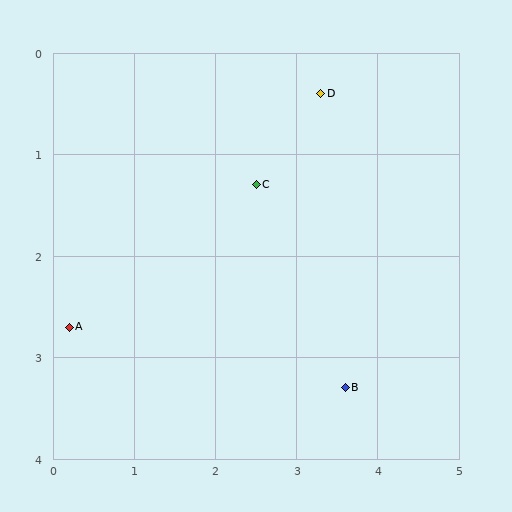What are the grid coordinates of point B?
Point B is at approximately (3.6, 3.3).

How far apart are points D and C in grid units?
Points D and C are about 1.2 grid units apart.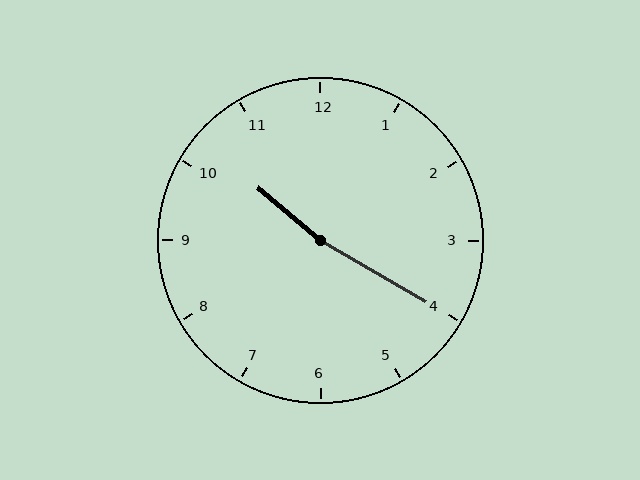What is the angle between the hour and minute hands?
Approximately 170 degrees.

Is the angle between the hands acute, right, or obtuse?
It is obtuse.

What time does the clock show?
10:20.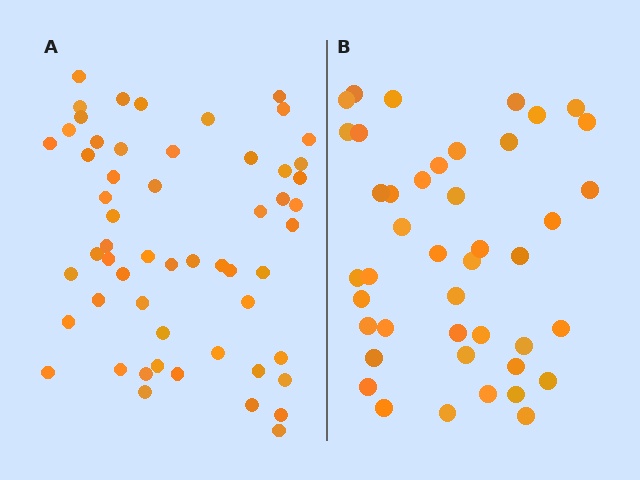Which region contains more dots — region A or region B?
Region A (the left region) has more dots.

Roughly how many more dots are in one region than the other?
Region A has approximately 15 more dots than region B.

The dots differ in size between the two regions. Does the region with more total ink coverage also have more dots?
No. Region B has more total ink coverage because its dots are larger, but region A actually contains more individual dots. Total area can be misleading — the number of items is what matters here.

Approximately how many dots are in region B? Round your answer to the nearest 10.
About 40 dots. (The exact count is 43, which rounds to 40.)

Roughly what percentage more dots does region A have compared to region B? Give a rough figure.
About 30% more.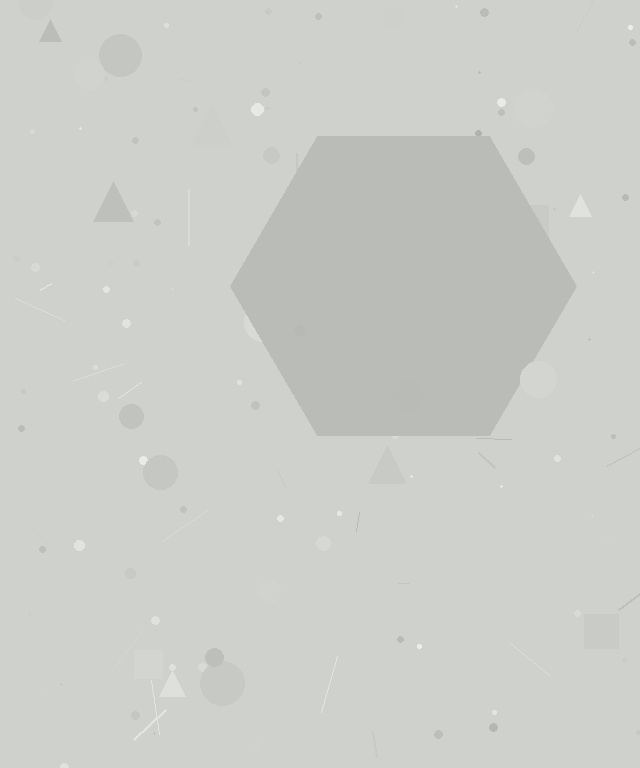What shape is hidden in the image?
A hexagon is hidden in the image.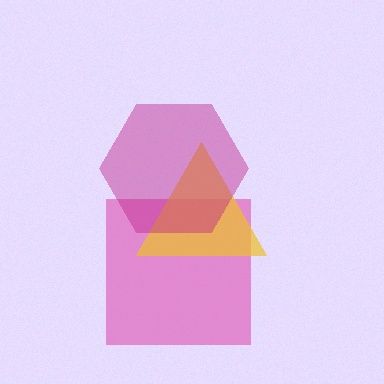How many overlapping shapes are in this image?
There are 3 overlapping shapes in the image.